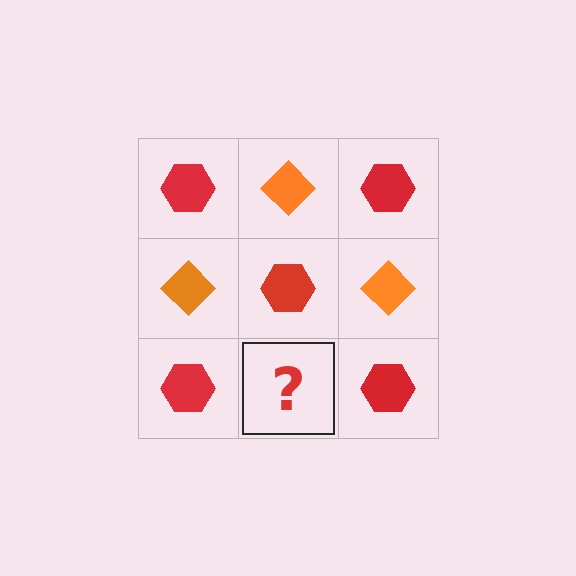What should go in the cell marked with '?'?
The missing cell should contain an orange diamond.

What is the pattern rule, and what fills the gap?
The rule is that it alternates red hexagon and orange diamond in a checkerboard pattern. The gap should be filled with an orange diamond.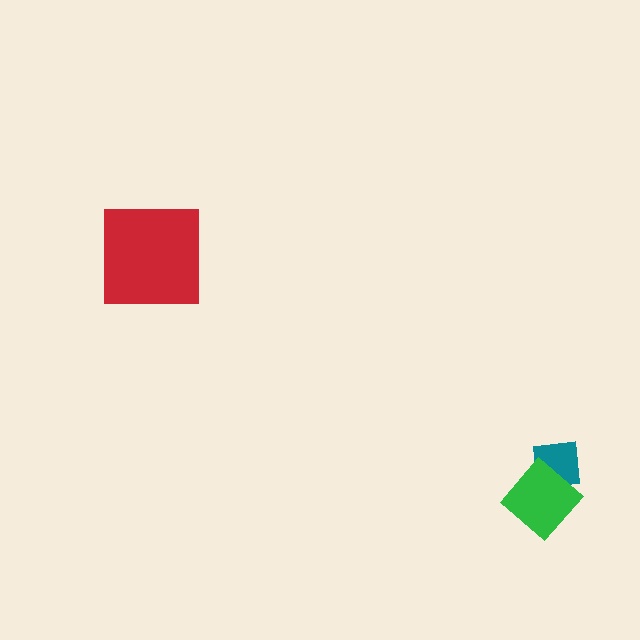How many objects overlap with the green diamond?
1 object overlaps with the green diamond.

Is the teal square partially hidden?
Yes, it is partially covered by another shape.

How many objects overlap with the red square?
0 objects overlap with the red square.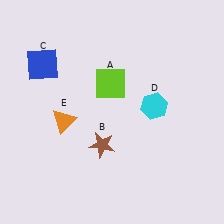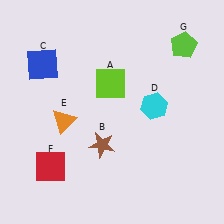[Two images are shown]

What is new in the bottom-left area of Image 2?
A red square (F) was added in the bottom-left area of Image 2.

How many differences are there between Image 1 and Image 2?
There are 2 differences between the two images.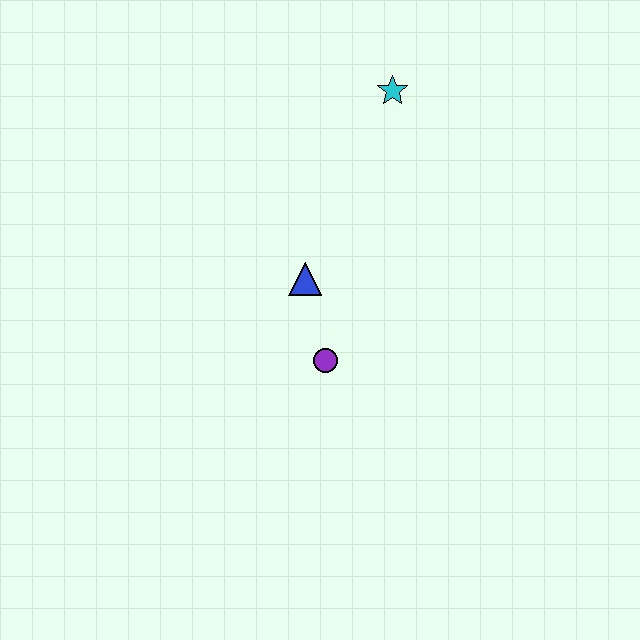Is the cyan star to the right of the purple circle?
Yes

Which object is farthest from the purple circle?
The cyan star is farthest from the purple circle.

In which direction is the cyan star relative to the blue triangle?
The cyan star is above the blue triangle.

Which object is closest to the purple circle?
The blue triangle is closest to the purple circle.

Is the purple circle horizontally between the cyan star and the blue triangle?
Yes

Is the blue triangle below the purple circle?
No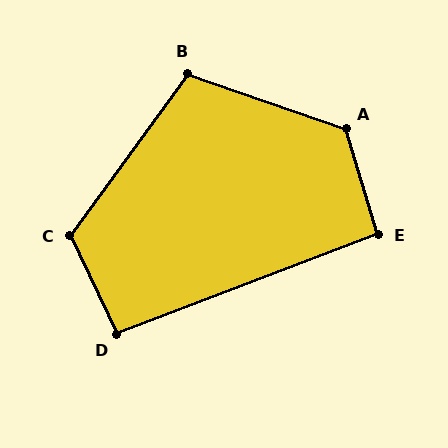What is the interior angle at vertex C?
Approximately 119 degrees (obtuse).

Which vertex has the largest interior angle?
A, at approximately 126 degrees.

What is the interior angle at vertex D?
Approximately 94 degrees (approximately right).